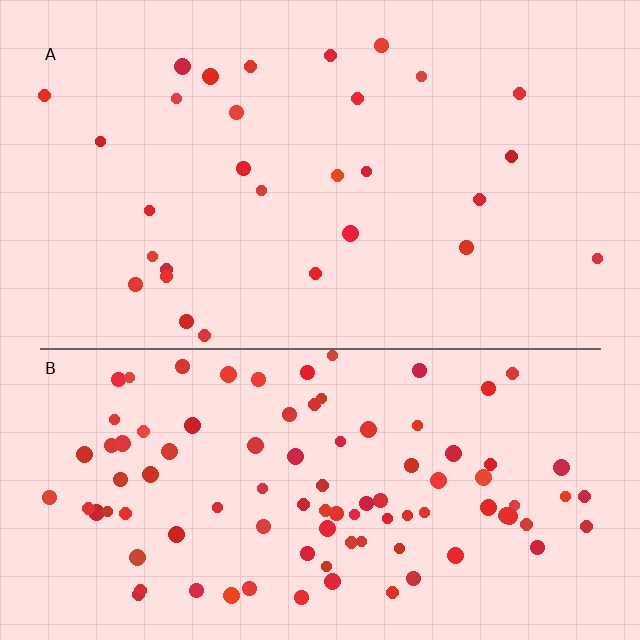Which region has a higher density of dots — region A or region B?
B (the bottom).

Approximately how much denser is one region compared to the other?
Approximately 3.3× — region B over region A.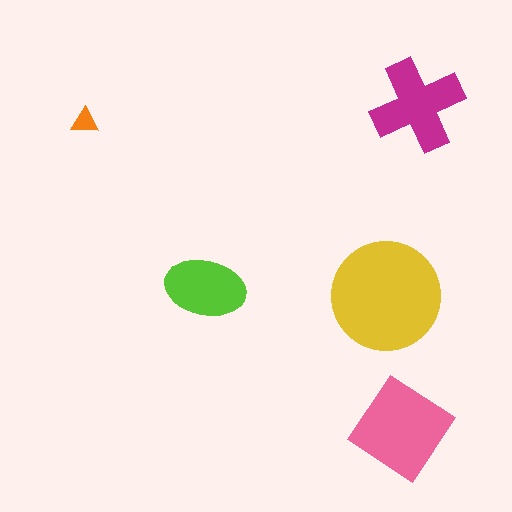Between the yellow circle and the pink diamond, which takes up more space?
The yellow circle.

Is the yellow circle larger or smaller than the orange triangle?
Larger.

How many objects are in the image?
There are 5 objects in the image.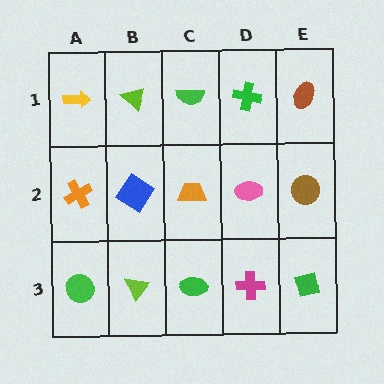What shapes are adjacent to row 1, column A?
An orange cross (row 2, column A), a lime triangle (row 1, column B).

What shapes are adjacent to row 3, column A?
An orange cross (row 2, column A), a lime triangle (row 3, column B).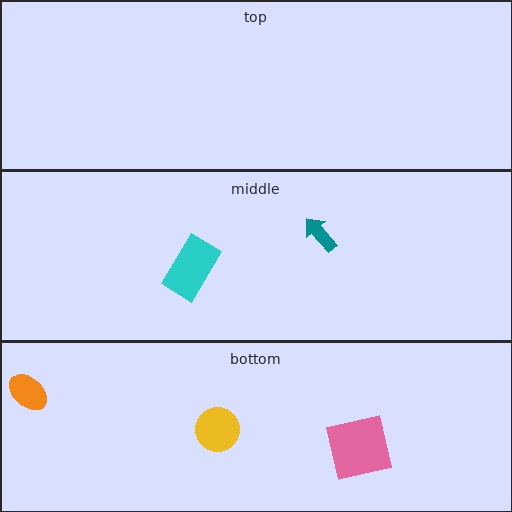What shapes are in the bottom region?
The yellow circle, the orange ellipse, the pink square.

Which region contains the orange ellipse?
The bottom region.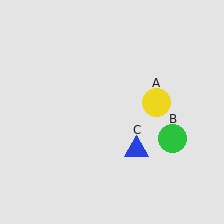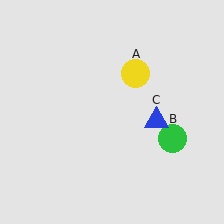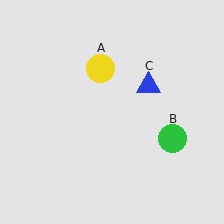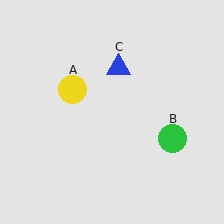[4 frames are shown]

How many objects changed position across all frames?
2 objects changed position: yellow circle (object A), blue triangle (object C).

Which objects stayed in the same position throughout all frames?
Green circle (object B) remained stationary.